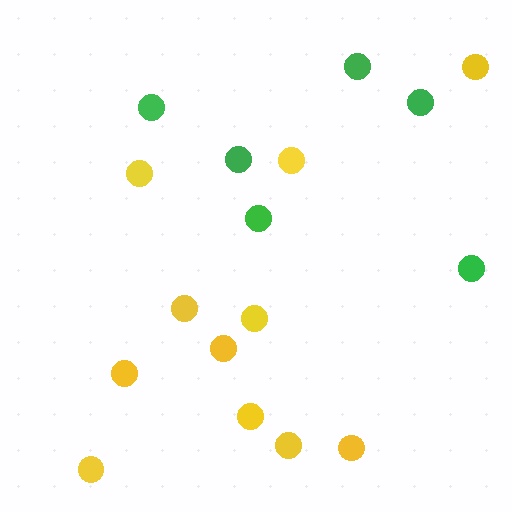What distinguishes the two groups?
There are 2 groups: one group of green circles (6) and one group of yellow circles (11).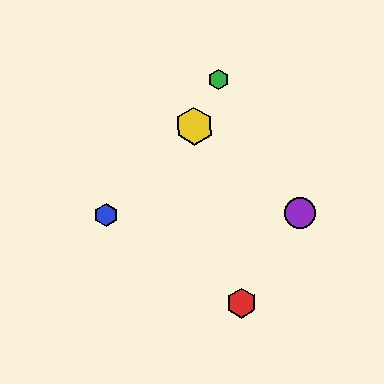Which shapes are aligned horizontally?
The blue hexagon, the purple circle are aligned horizontally.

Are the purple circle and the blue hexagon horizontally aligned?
Yes, both are at y≈213.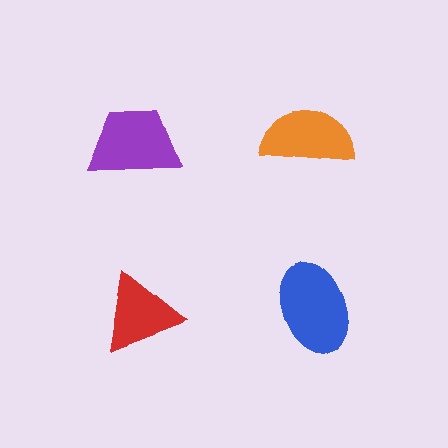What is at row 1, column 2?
An orange semicircle.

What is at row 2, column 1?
A red triangle.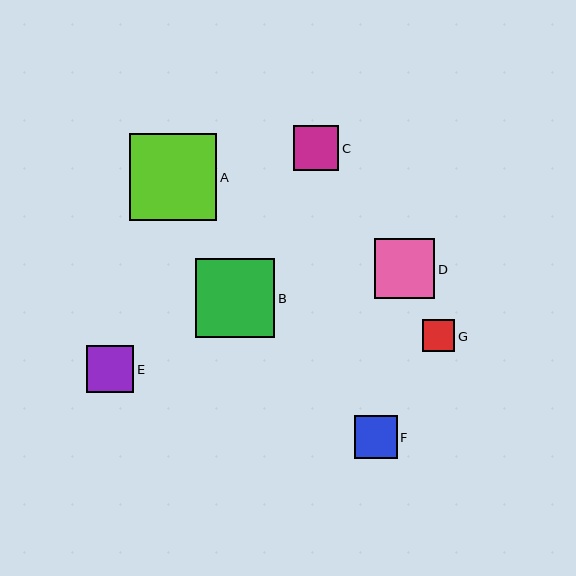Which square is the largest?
Square A is the largest with a size of approximately 88 pixels.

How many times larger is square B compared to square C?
Square B is approximately 1.7 times the size of square C.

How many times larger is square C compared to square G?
Square C is approximately 1.4 times the size of square G.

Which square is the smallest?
Square G is the smallest with a size of approximately 32 pixels.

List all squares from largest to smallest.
From largest to smallest: A, B, D, E, C, F, G.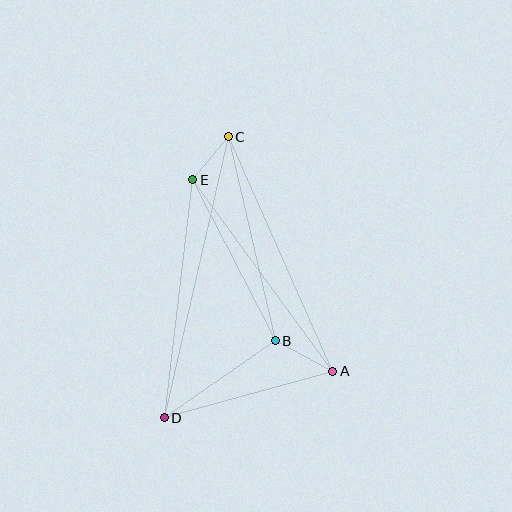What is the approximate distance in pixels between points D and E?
The distance between D and E is approximately 239 pixels.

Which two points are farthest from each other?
Points C and D are farthest from each other.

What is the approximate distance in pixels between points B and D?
The distance between B and D is approximately 135 pixels.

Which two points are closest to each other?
Points C and E are closest to each other.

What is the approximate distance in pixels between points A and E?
The distance between A and E is approximately 237 pixels.